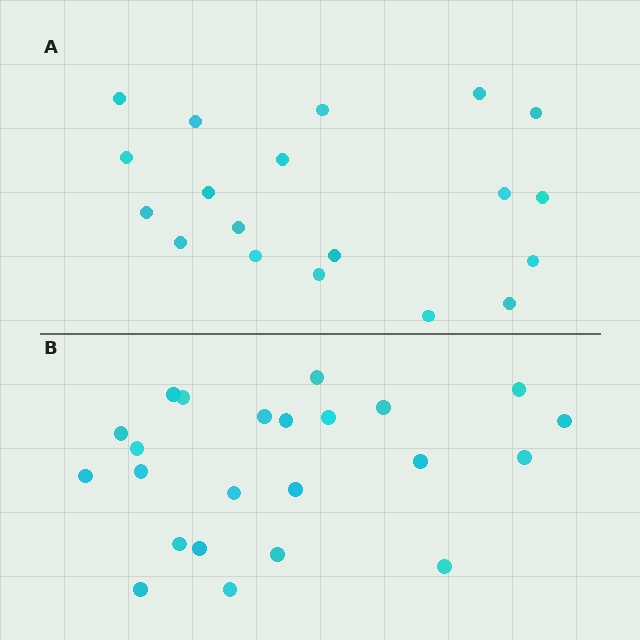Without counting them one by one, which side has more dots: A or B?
Region B (the bottom region) has more dots.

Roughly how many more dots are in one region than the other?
Region B has about 4 more dots than region A.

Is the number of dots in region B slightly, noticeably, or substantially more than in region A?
Region B has only slightly more — the two regions are fairly close. The ratio is roughly 1.2 to 1.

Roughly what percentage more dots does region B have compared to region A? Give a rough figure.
About 20% more.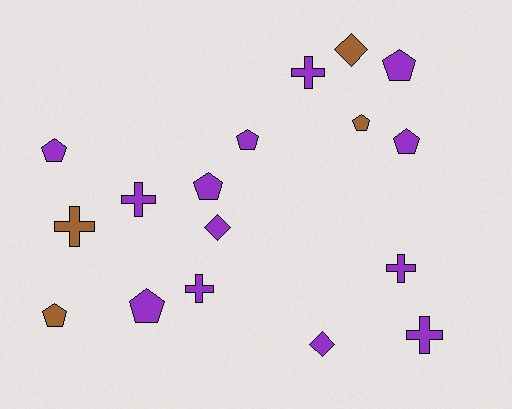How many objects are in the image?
There are 17 objects.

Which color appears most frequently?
Purple, with 13 objects.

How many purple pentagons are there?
There are 6 purple pentagons.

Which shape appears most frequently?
Pentagon, with 8 objects.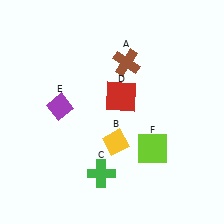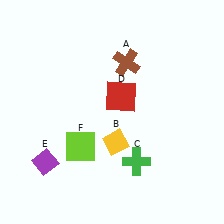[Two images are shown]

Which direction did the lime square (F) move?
The lime square (F) moved left.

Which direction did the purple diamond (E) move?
The purple diamond (E) moved down.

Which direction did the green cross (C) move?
The green cross (C) moved right.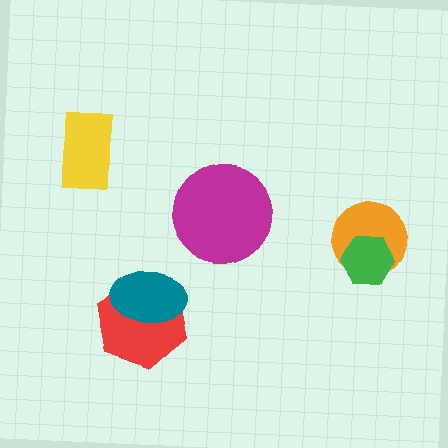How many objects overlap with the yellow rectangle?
0 objects overlap with the yellow rectangle.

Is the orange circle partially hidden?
Yes, it is partially covered by another shape.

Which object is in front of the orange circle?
The green hexagon is in front of the orange circle.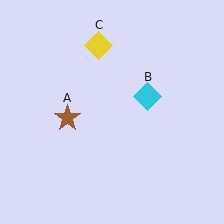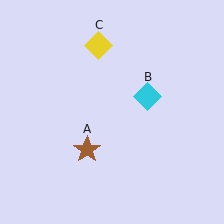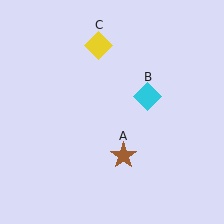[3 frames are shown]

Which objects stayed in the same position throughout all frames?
Cyan diamond (object B) and yellow diamond (object C) remained stationary.